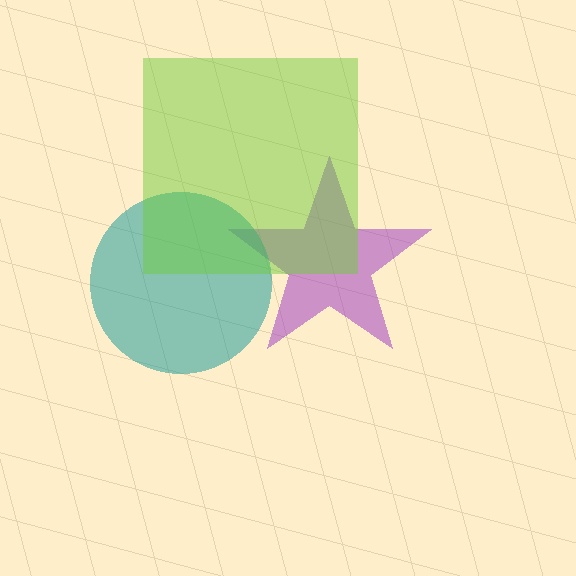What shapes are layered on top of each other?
The layered shapes are: a purple star, a teal circle, a lime square.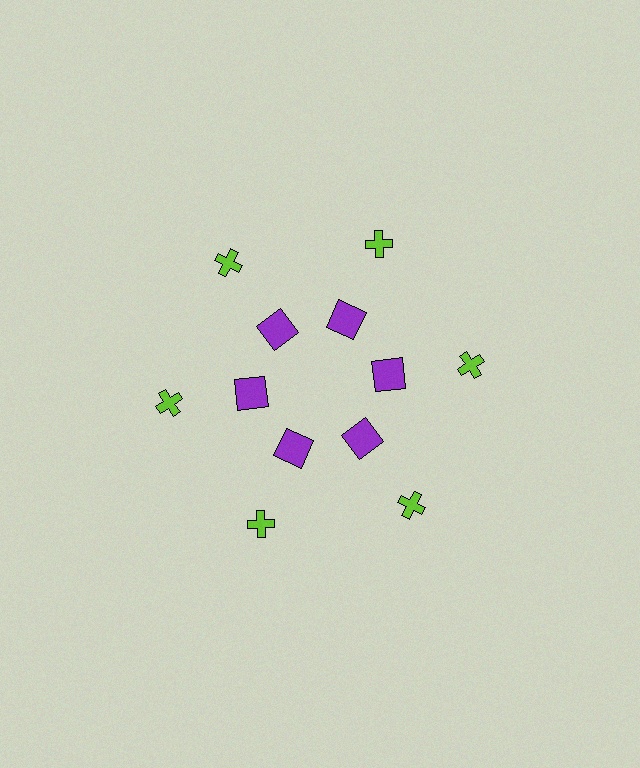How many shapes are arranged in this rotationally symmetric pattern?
There are 12 shapes, arranged in 6 groups of 2.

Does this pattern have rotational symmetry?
Yes, this pattern has 6-fold rotational symmetry. It looks the same after rotating 60 degrees around the center.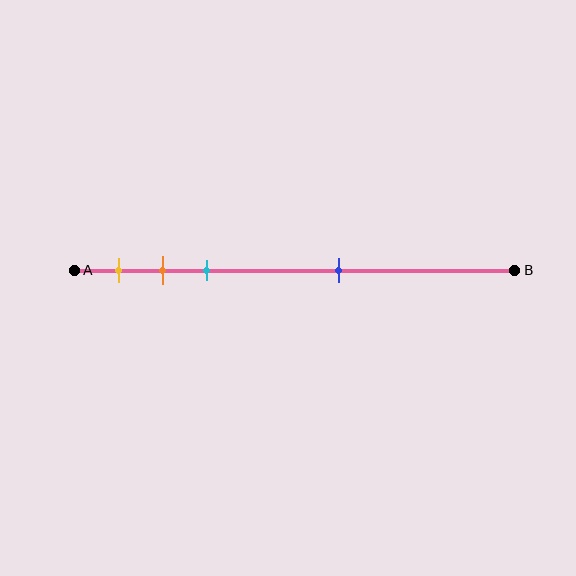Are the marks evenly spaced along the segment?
No, the marks are not evenly spaced.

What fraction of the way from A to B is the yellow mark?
The yellow mark is approximately 10% (0.1) of the way from A to B.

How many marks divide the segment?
There are 4 marks dividing the segment.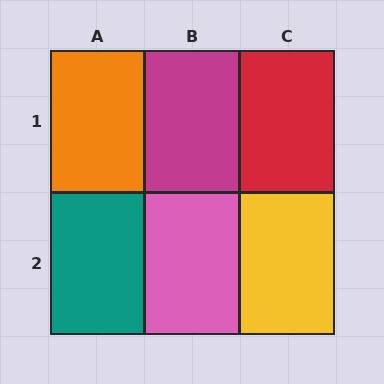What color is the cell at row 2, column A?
Teal.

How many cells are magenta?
1 cell is magenta.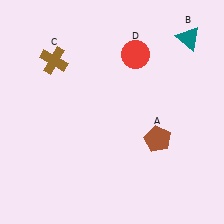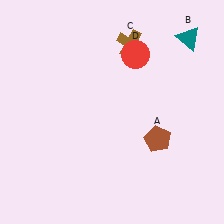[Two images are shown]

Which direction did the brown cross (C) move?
The brown cross (C) moved right.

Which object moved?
The brown cross (C) moved right.